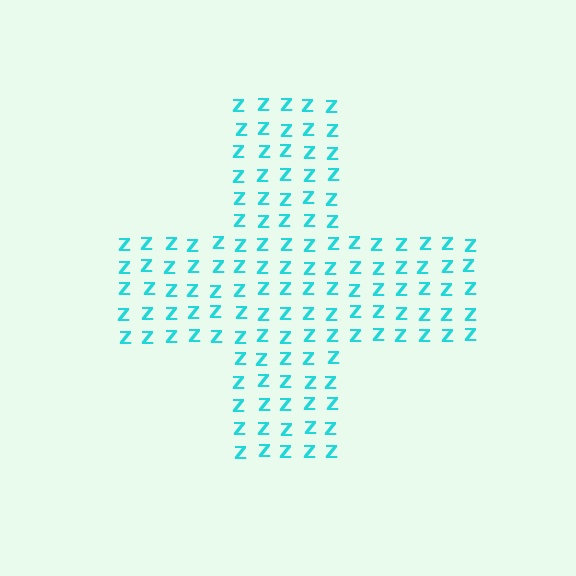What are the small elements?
The small elements are letter Z's.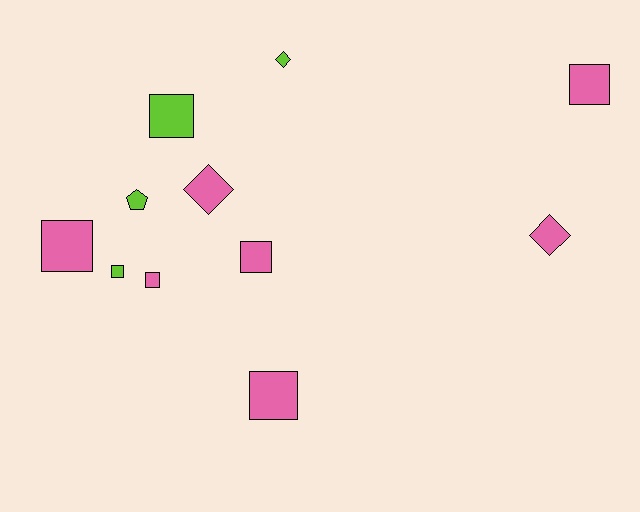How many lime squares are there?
There are 2 lime squares.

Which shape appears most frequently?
Square, with 7 objects.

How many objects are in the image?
There are 11 objects.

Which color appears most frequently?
Pink, with 7 objects.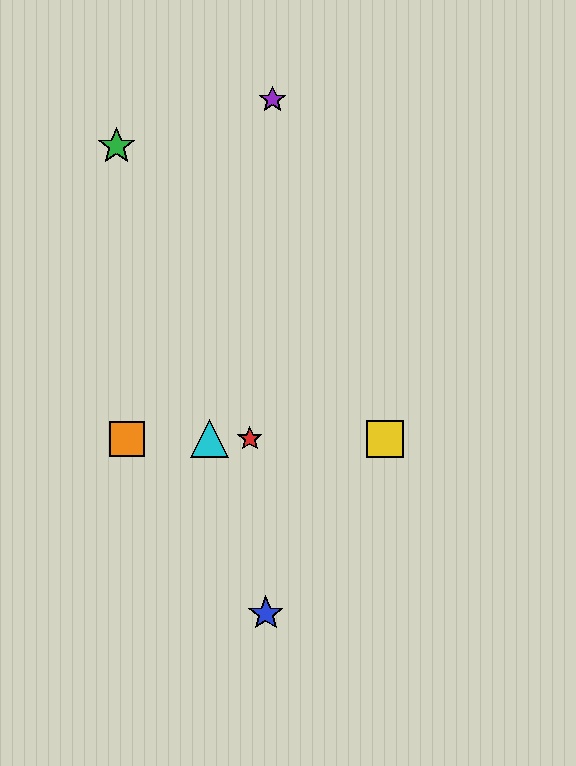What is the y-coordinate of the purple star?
The purple star is at y≈100.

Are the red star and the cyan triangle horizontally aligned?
Yes, both are at y≈439.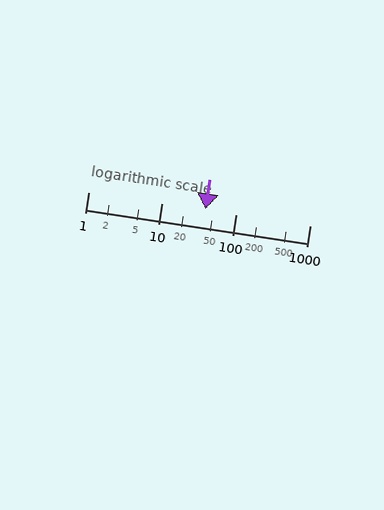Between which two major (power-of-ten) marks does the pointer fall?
The pointer is between 10 and 100.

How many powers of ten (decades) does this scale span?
The scale spans 3 decades, from 1 to 1000.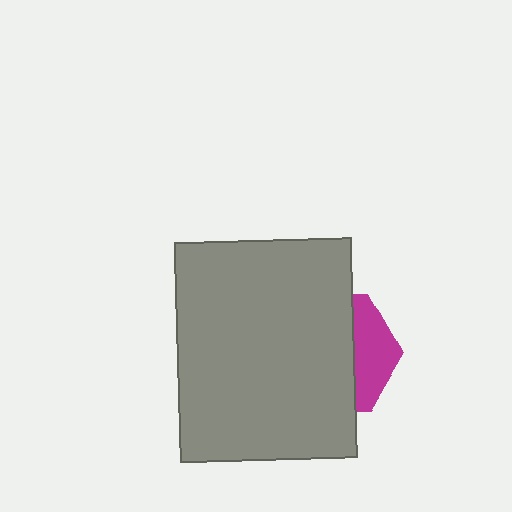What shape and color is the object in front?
The object in front is a gray rectangle.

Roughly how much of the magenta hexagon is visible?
A small part of it is visible (roughly 32%).